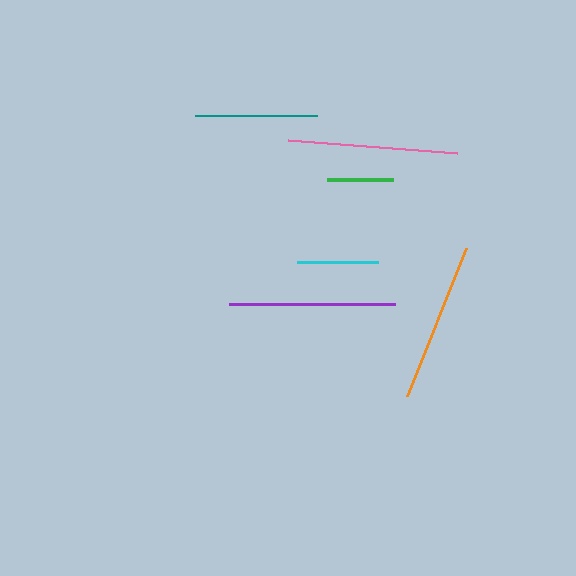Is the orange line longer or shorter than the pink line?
The pink line is longer than the orange line.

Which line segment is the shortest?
The green line is the shortest at approximately 66 pixels.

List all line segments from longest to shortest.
From longest to shortest: pink, purple, orange, teal, cyan, green.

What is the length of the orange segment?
The orange segment is approximately 159 pixels long.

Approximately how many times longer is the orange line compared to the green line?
The orange line is approximately 2.4 times the length of the green line.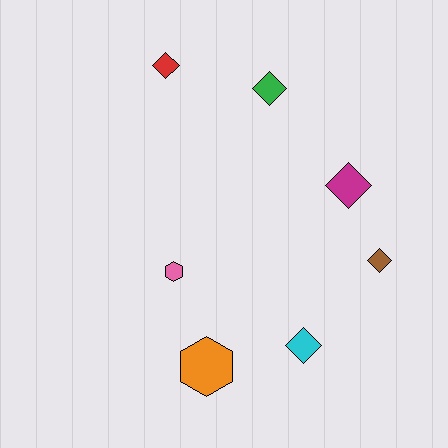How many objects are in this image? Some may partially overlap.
There are 7 objects.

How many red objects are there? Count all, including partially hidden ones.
There is 1 red object.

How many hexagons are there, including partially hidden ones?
There are 2 hexagons.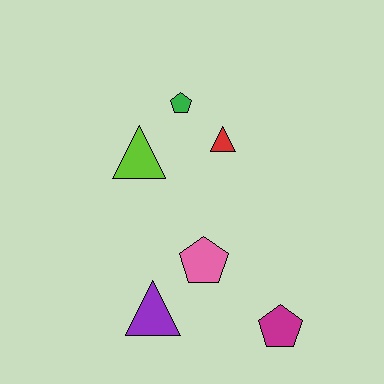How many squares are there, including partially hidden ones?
There are no squares.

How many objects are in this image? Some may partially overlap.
There are 6 objects.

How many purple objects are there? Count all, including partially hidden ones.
There is 1 purple object.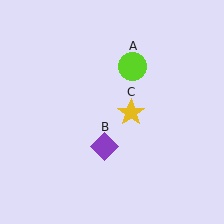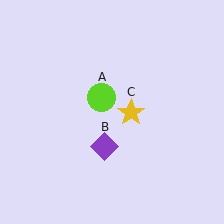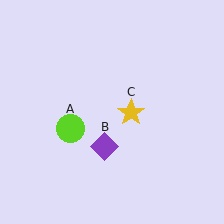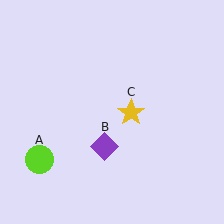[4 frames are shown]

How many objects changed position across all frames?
1 object changed position: lime circle (object A).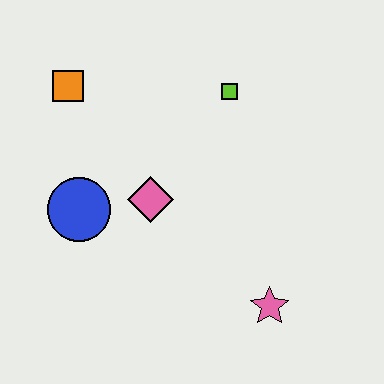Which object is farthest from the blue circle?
The pink star is farthest from the blue circle.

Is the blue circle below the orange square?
Yes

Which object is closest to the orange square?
The blue circle is closest to the orange square.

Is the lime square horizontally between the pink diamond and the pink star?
Yes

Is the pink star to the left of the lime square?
No